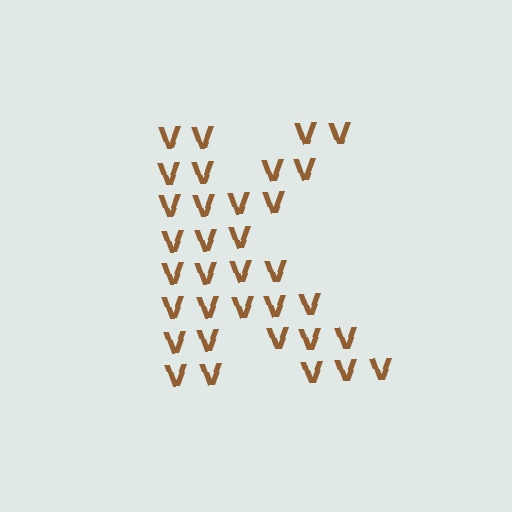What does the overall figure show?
The overall figure shows the letter K.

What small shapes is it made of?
It is made of small letter V's.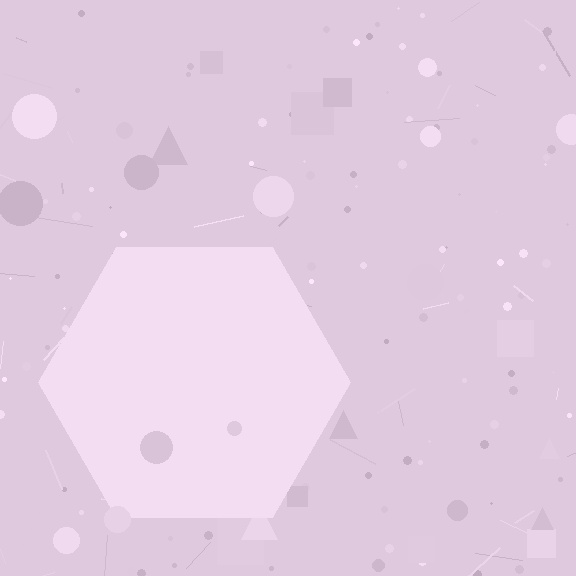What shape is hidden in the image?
A hexagon is hidden in the image.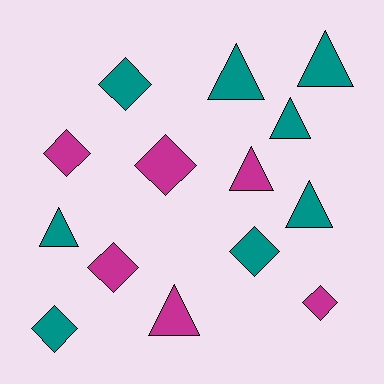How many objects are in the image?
There are 14 objects.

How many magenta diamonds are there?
There are 4 magenta diamonds.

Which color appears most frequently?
Teal, with 8 objects.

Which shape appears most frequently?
Diamond, with 7 objects.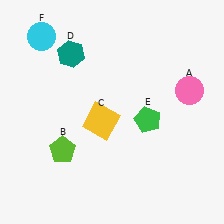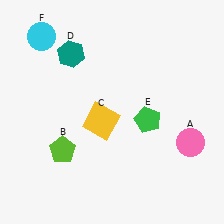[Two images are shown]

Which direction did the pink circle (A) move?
The pink circle (A) moved down.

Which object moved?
The pink circle (A) moved down.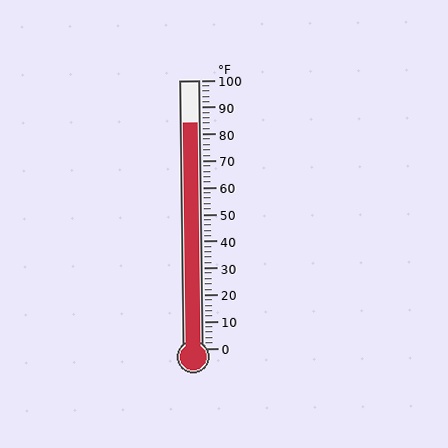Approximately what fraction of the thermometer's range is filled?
The thermometer is filled to approximately 85% of its range.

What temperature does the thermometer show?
The thermometer shows approximately 84°F.